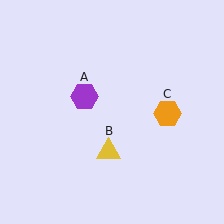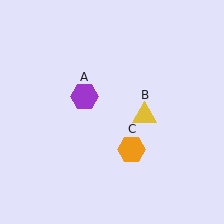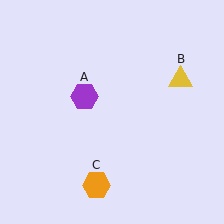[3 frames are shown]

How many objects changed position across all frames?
2 objects changed position: yellow triangle (object B), orange hexagon (object C).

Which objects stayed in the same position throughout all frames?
Purple hexagon (object A) remained stationary.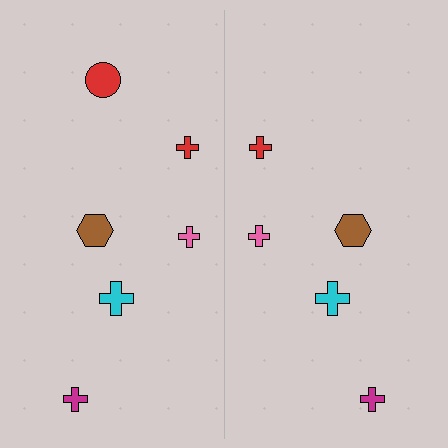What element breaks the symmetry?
A red circle is missing from the right side.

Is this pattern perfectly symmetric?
No, the pattern is not perfectly symmetric. A red circle is missing from the right side.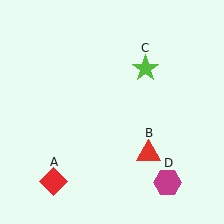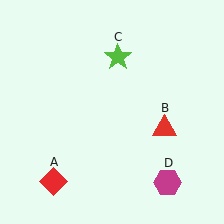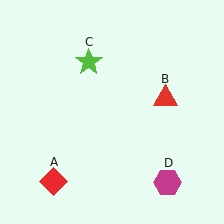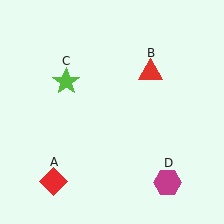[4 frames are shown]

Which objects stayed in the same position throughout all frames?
Red diamond (object A) and magenta hexagon (object D) remained stationary.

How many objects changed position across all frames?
2 objects changed position: red triangle (object B), lime star (object C).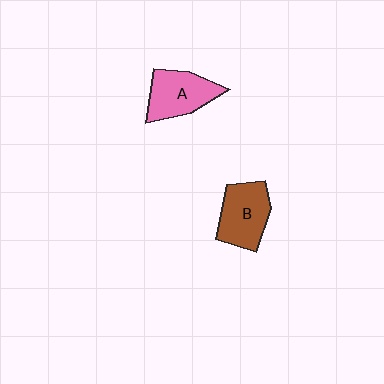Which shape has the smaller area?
Shape A (pink).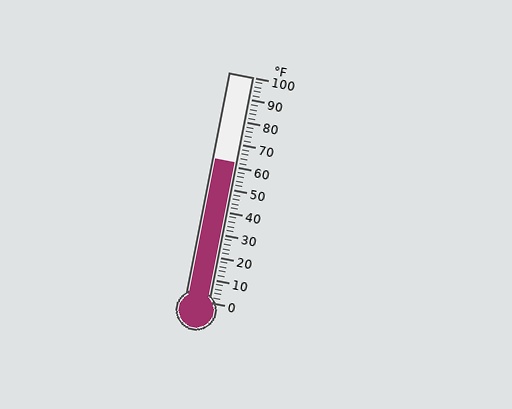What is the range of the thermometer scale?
The thermometer scale ranges from 0°F to 100°F.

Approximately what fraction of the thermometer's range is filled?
The thermometer is filled to approximately 60% of its range.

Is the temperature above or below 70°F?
The temperature is below 70°F.